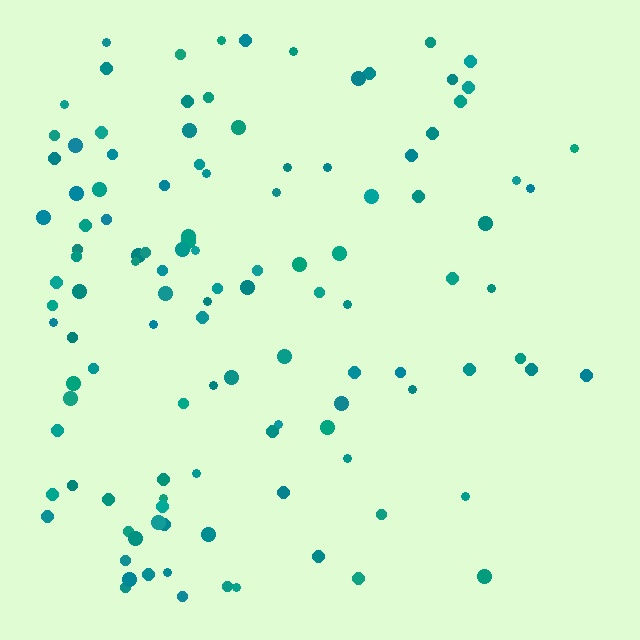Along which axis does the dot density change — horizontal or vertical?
Horizontal.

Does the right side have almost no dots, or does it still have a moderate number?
Still a moderate number, just noticeably fewer than the left.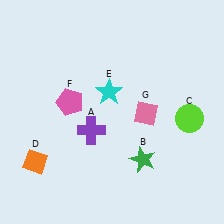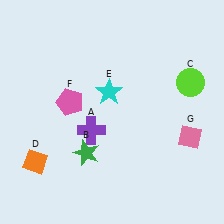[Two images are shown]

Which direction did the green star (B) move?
The green star (B) moved left.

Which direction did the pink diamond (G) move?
The pink diamond (G) moved right.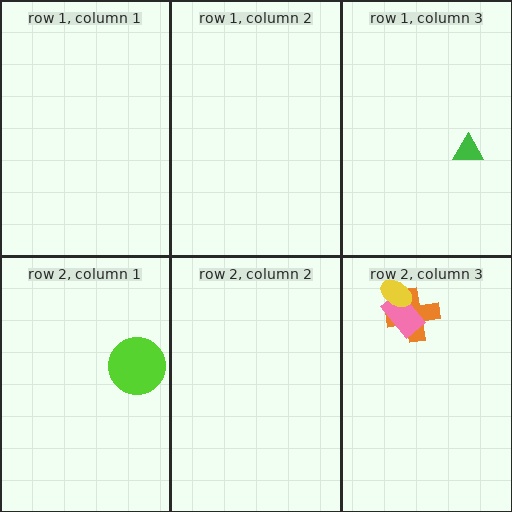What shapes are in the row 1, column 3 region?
The green triangle.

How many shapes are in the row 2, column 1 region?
1.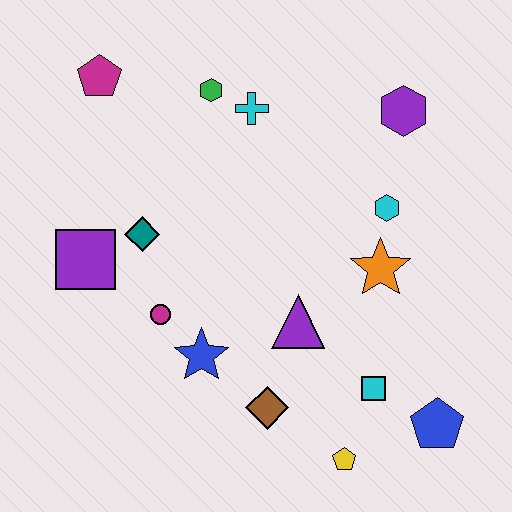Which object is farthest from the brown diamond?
The magenta pentagon is farthest from the brown diamond.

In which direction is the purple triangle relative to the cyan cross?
The purple triangle is below the cyan cross.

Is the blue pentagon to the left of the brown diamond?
No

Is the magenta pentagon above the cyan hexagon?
Yes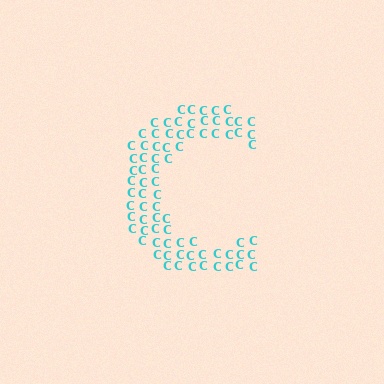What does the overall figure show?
The overall figure shows the letter C.